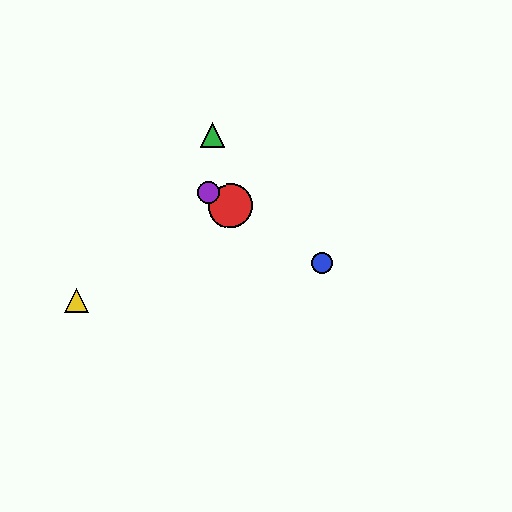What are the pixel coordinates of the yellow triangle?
The yellow triangle is at (76, 300).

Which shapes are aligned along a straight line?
The red circle, the blue circle, the purple circle are aligned along a straight line.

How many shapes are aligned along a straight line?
3 shapes (the red circle, the blue circle, the purple circle) are aligned along a straight line.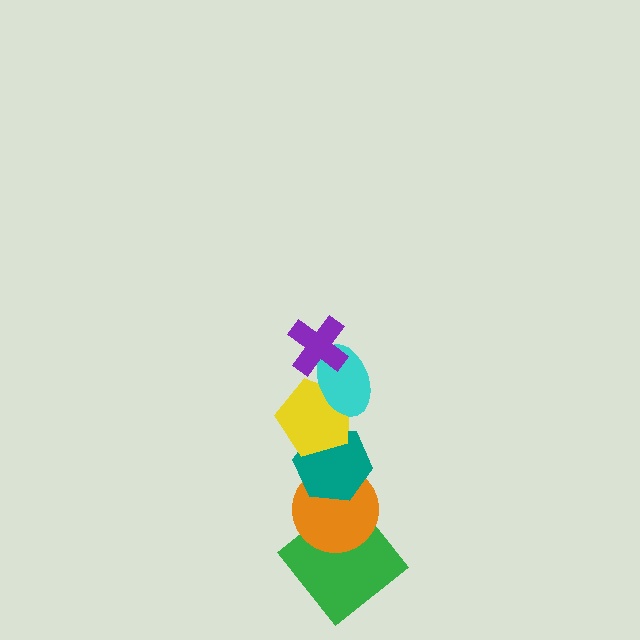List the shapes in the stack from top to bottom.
From top to bottom: the purple cross, the cyan ellipse, the yellow pentagon, the teal hexagon, the orange circle, the green diamond.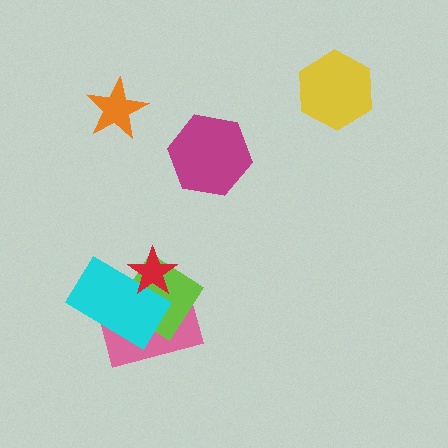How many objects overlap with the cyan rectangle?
3 objects overlap with the cyan rectangle.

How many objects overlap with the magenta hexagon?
0 objects overlap with the magenta hexagon.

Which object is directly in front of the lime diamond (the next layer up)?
The cyan rectangle is directly in front of the lime diamond.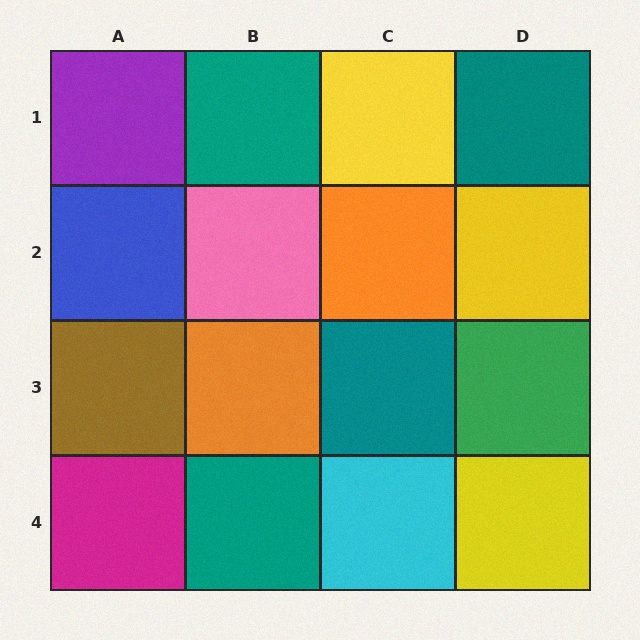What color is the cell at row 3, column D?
Green.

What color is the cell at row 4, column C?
Cyan.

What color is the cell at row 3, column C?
Teal.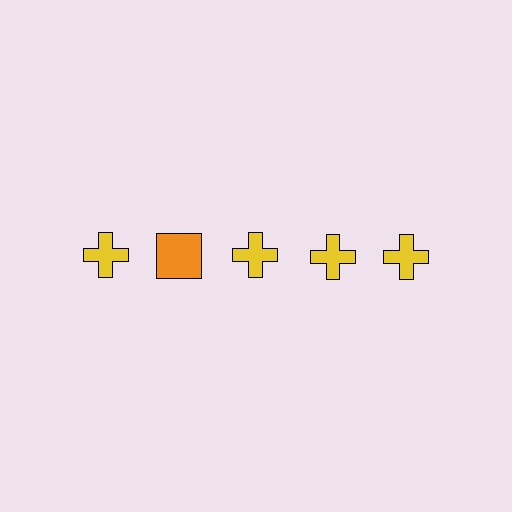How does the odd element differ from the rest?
It differs in both color (orange instead of yellow) and shape (square instead of cross).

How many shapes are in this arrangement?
There are 5 shapes arranged in a grid pattern.